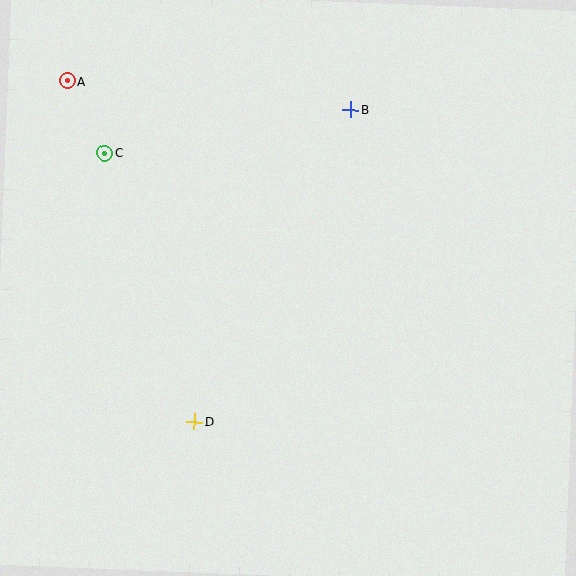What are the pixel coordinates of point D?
Point D is at (194, 422).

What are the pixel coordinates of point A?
Point A is at (67, 81).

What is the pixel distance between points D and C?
The distance between D and C is 283 pixels.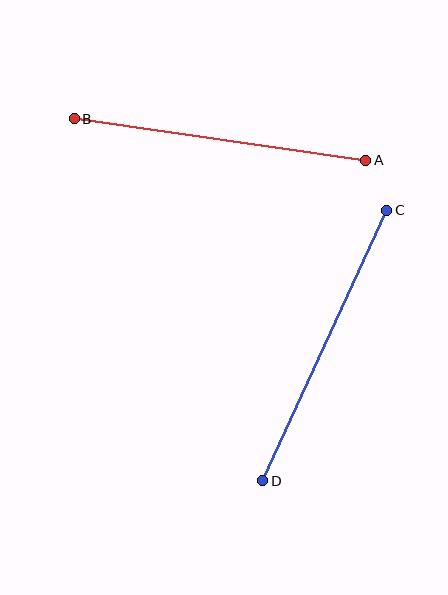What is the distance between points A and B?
The distance is approximately 295 pixels.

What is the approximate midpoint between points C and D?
The midpoint is at approximately (325, 346) pixels.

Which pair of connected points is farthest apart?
Points C and D are farthest apart.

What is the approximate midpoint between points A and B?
The midpoint is at approximately (220, 140) pixels.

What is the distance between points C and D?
The distance is approximately 298 pixels.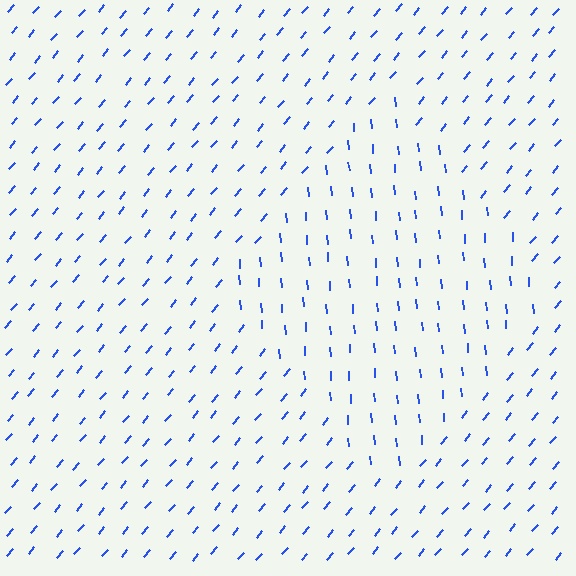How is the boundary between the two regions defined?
The boundary is defined purely by a change in line orientation (approximately 45 degrees difference). All lines are the same color and thickness.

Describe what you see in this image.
The image is filled with small blue line segments. A diamond region in the image has lines oriented differently from the surrounding lines, creating a visible texture boundary.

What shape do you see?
I see a diamond.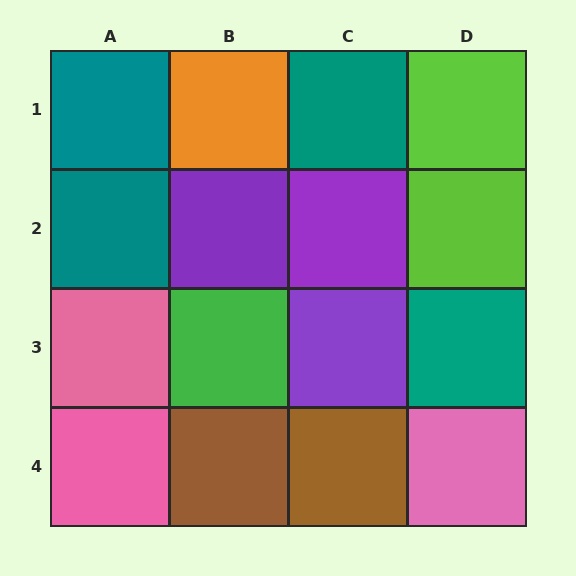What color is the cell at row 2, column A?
Teal.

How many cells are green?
1 cell is green.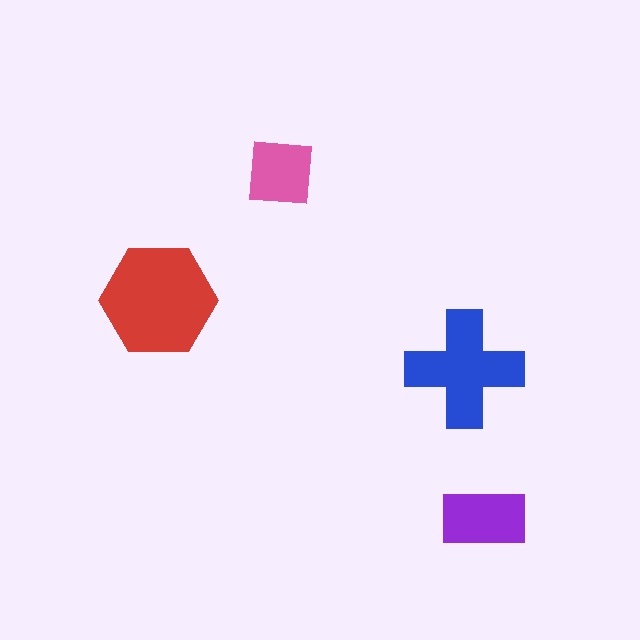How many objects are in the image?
There are 4 objects in the image.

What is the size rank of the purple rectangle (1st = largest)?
3rd.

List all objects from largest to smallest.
The red hexagon, the blue cross, the purple rectangle, the pink square.